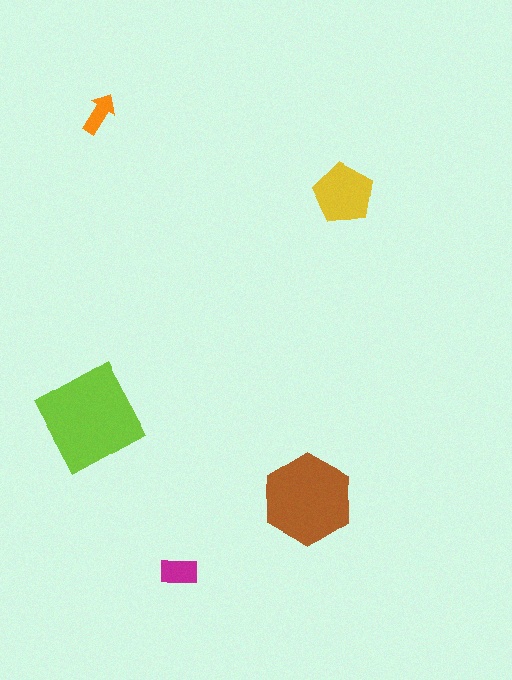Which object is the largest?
The lime square.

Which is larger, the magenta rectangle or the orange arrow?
The magenta rectangle.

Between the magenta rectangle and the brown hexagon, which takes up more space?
The brown hexagon.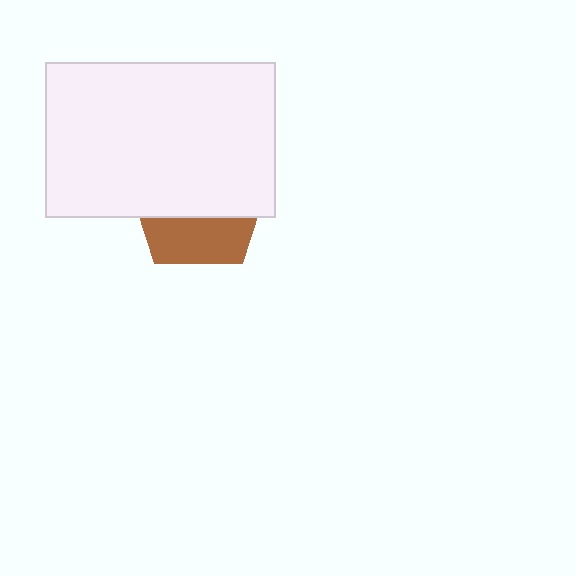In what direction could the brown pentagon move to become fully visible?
The brown pentagon could move down. That would shift it out from behind the white rectangle entirely.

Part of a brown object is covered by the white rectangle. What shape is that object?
It is a pentagon.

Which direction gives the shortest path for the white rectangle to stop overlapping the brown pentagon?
Moving up gives the shortest separation.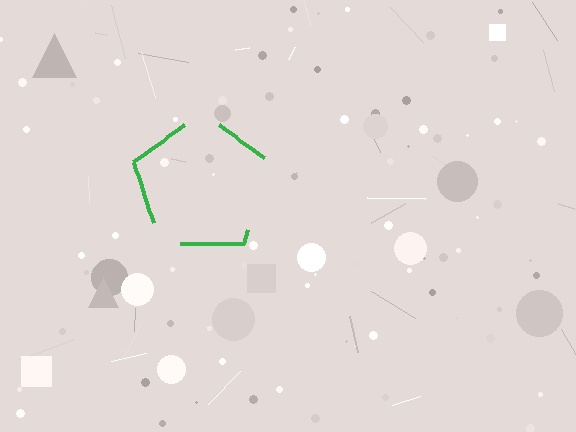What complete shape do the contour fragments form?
The contour fragments form a pentagon.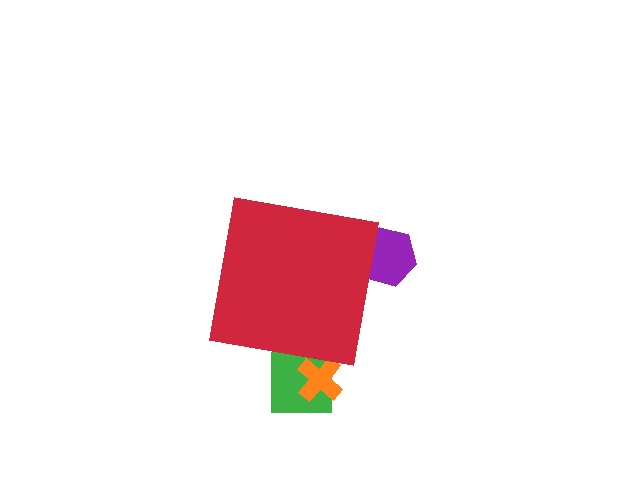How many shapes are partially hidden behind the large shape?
3 shapes are partially hidden.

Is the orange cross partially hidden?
Yes, the orange cross is partially hidden behind the red square.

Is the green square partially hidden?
Yes, the green square is partially hidden behind the red square.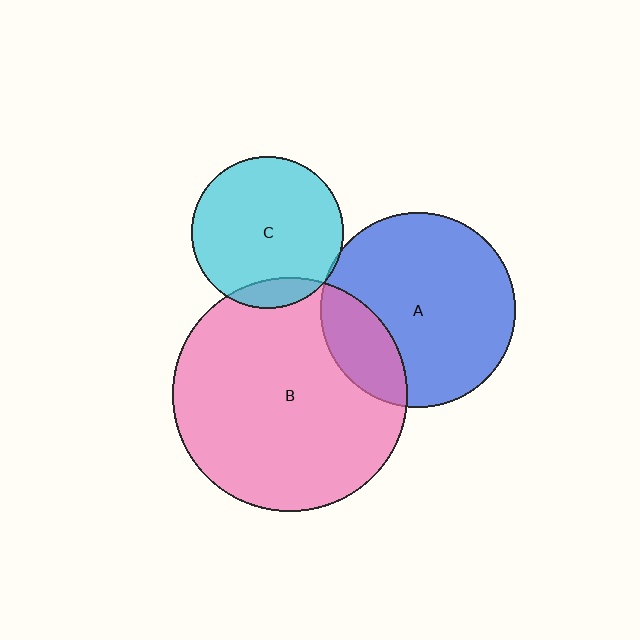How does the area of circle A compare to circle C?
Approximately 1.6 times.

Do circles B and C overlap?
Yes.